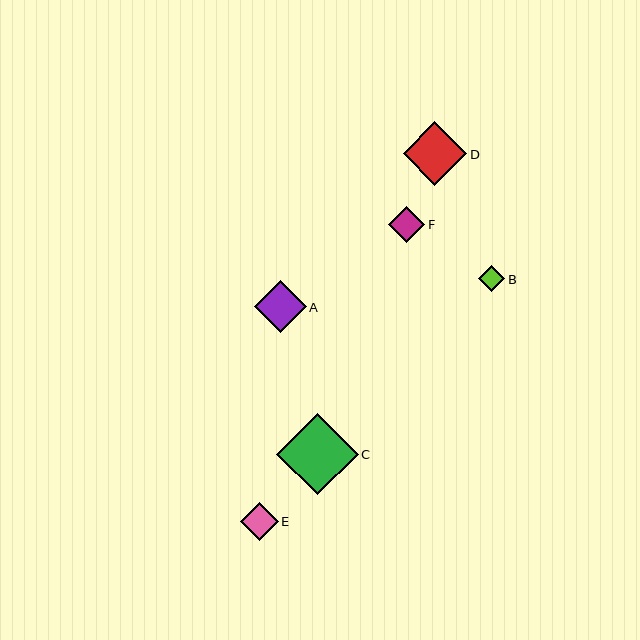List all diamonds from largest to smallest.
From largest to smallest: C, D, A, E, F, B.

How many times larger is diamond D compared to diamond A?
Diamond D is approximately 1.2 times the size of diamond A.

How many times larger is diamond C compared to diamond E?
Diamond C is approximately 2.1 times the size of diamond E.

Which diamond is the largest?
Diamond C is the largest with a size of approximately 81 pixels.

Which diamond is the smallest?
Diamond B is the smallest with a size of approximately 26 pixels.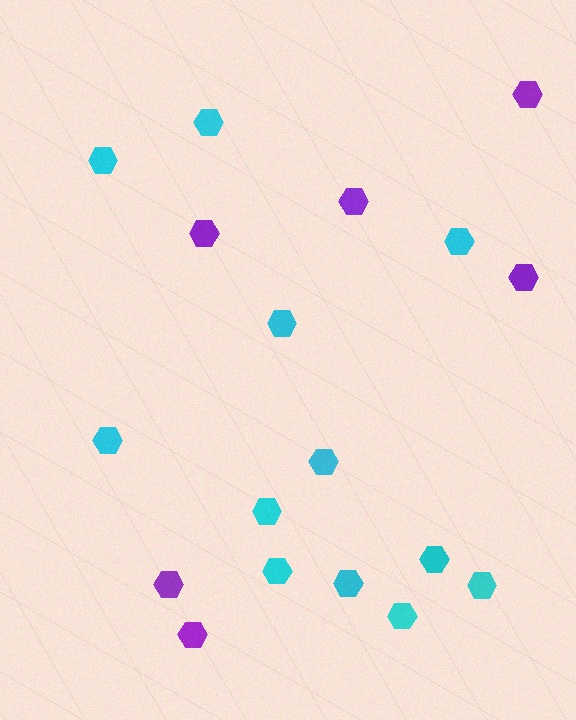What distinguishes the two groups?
There are 2 groups: one group of cyan hexagons (12) and one group of purple hexagons (6).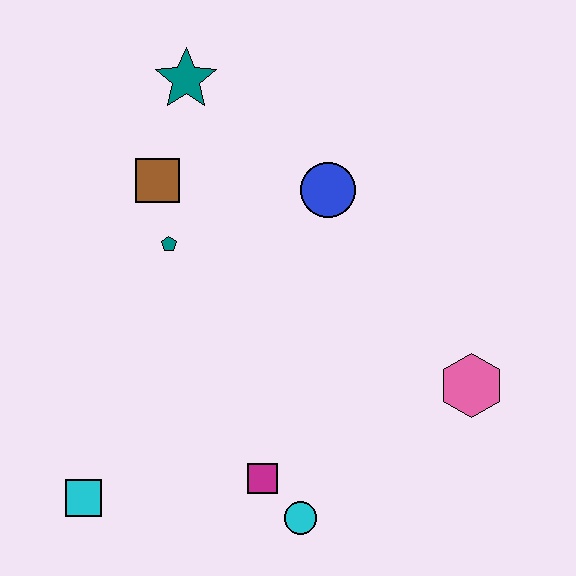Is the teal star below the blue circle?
No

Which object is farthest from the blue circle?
The cyan square is farthest from the blue circle.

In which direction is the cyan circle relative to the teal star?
The cyan circle is below the teal star.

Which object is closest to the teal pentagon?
The brown square is closest to the teal pentagon.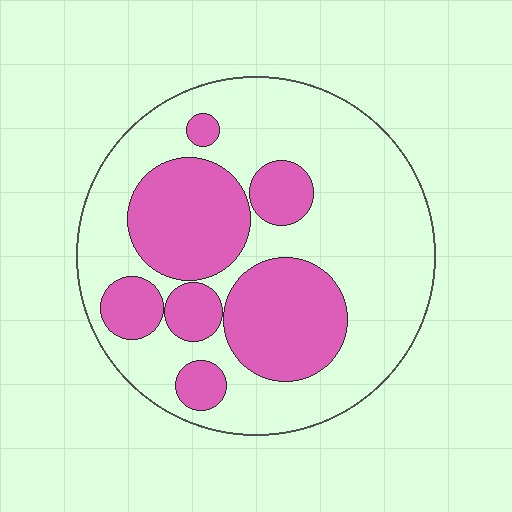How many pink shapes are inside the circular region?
7.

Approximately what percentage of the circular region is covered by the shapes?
Approximately 35%.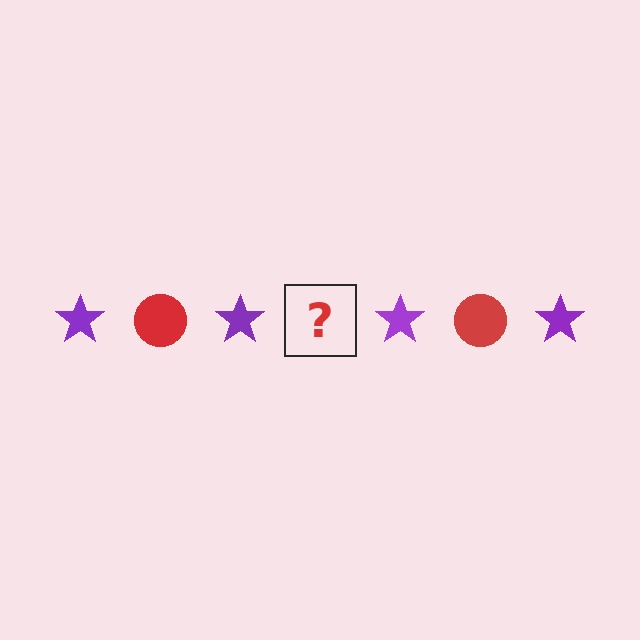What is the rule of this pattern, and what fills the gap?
The rule is that the pattern alternates between purple star and red circle. The gap should be filled with a red circle.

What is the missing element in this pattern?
The missing element is a red circle.